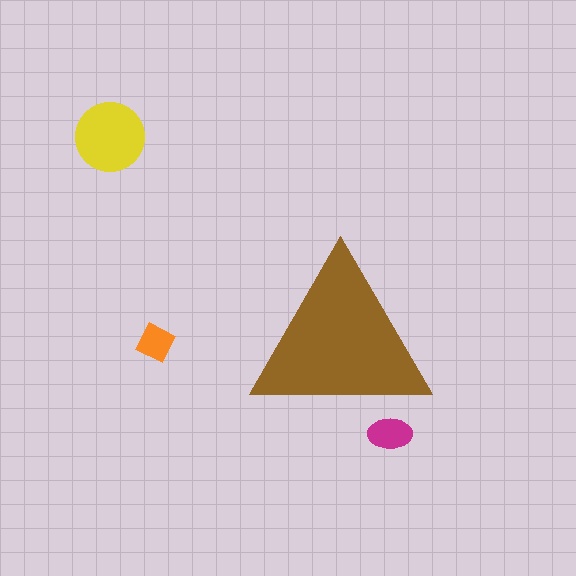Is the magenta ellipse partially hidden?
Yes, the magenta ellipse is partially hidden behind the brown triangle.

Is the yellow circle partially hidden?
No, the yellow circle is fully visible.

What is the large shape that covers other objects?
A brown triangle.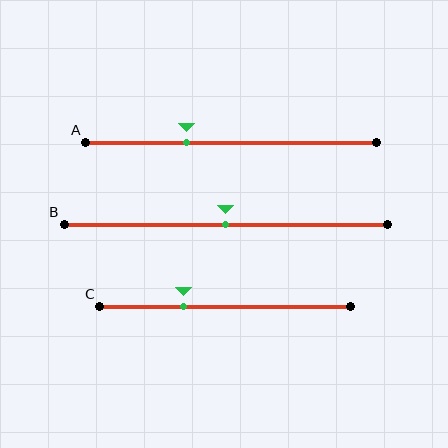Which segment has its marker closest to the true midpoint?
Segment B has its marker closest to the true midpoint.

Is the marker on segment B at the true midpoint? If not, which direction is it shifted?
Yes, the marker on segment B is at the true midpoint.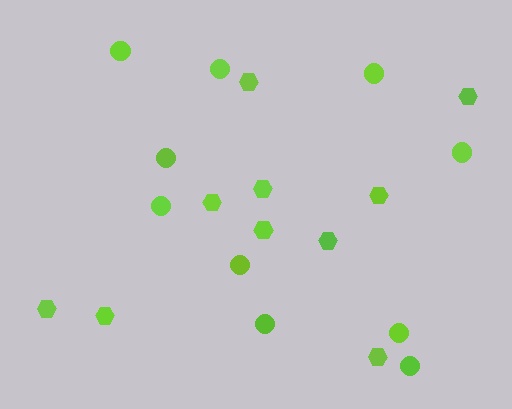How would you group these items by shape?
There are 2 groups: one group of hexagons (10) and one group of circles (10).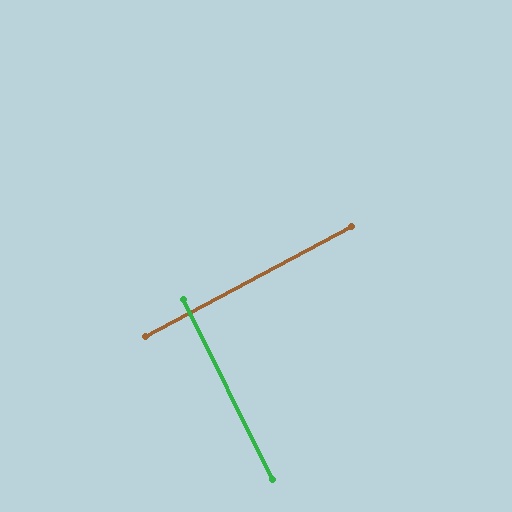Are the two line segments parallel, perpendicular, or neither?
Perpendicular — they meet at approximately 88°.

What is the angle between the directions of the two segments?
Approximately 88 degrees.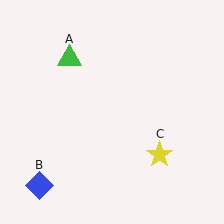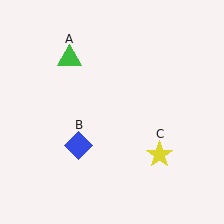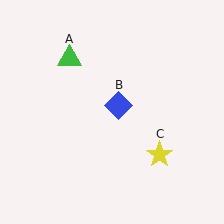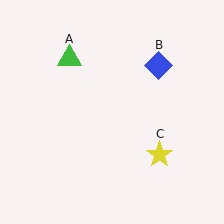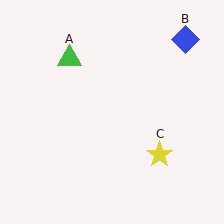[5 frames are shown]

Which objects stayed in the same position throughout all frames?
Green triangle (object A) and yellow star (object C) remained stationary.